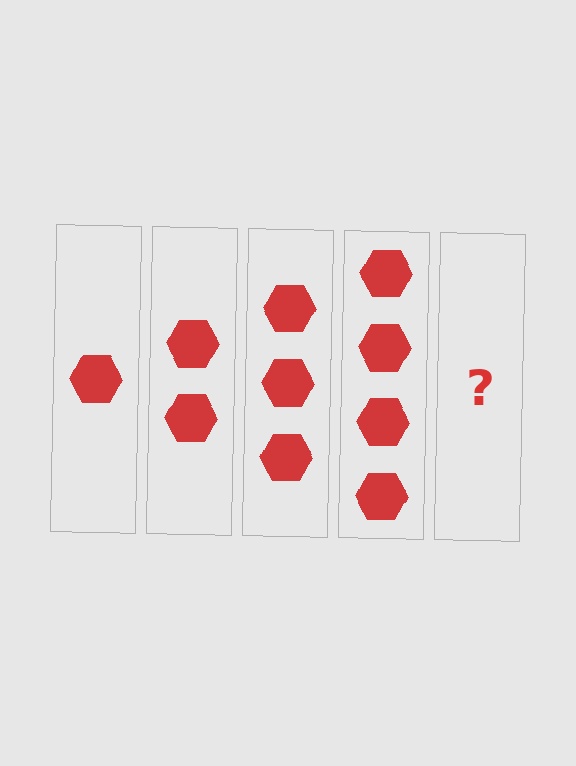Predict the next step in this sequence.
The next step is 5 hexagons.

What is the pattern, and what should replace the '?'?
The pattern is that each step adds one more hexagon. The '?' should be 5 hexagons.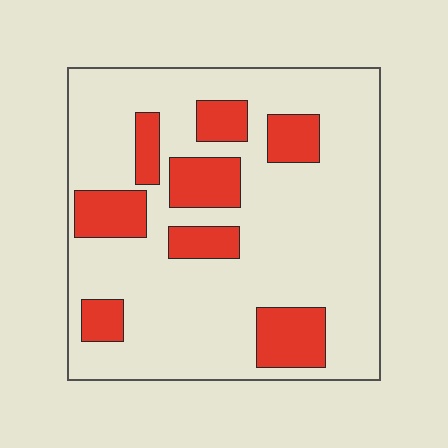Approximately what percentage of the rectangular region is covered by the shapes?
Approximately 25%.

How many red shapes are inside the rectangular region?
8.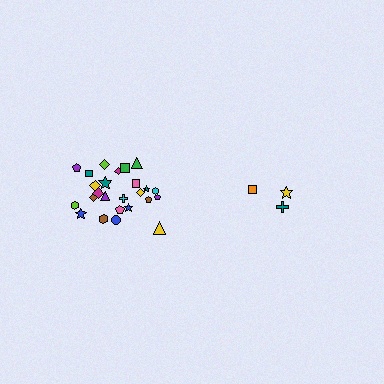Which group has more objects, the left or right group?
The left group.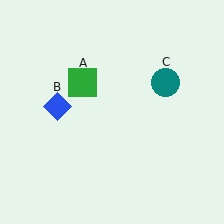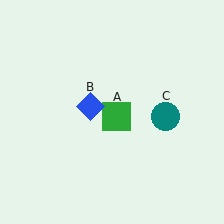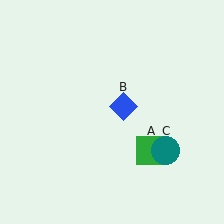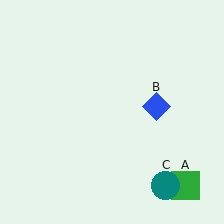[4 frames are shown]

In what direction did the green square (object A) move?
The green square (object A) moved down and to the right.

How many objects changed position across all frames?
3 objects changed position: green square (object A), blue diamond (object B), teal circle (object C).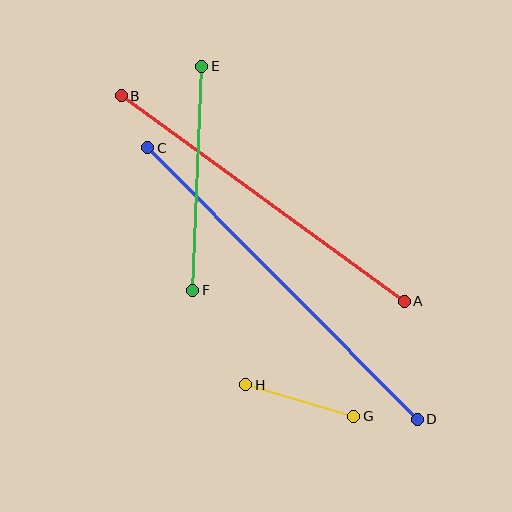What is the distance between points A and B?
The distance is approximately 350 pixels.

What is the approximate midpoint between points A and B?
The midpoint is at approximately (263, 198) pixels.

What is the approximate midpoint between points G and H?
The midpoint is at approximately (300, 401) pixels.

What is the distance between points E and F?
The distance is approximately 224 pixels.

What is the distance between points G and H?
The distance is approximately 113 pixels.